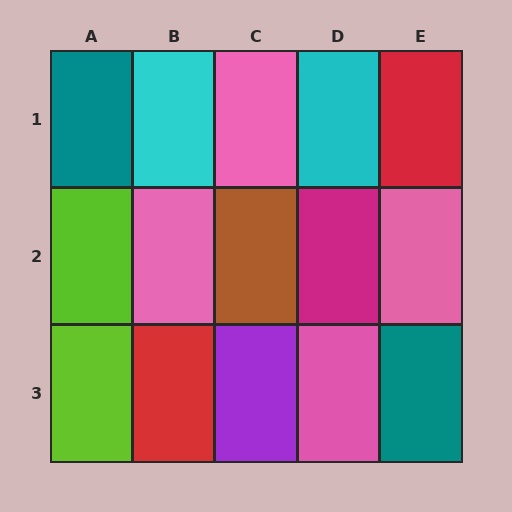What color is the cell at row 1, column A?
Teal.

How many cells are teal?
2 cells are teal.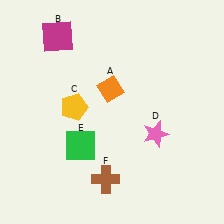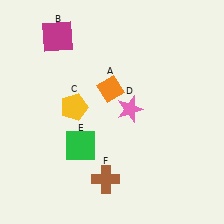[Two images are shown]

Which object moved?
The pink star (D) moved left.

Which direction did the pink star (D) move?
The pink star (D) moved left.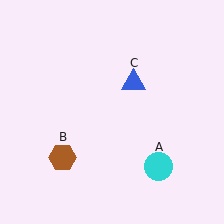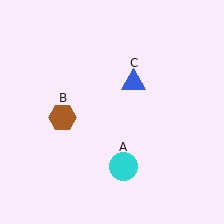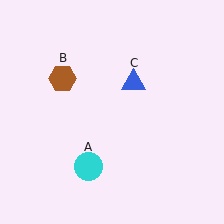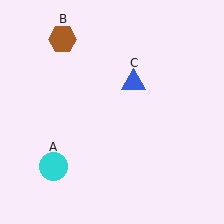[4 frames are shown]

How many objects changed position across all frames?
2 objects changed position: cyan circle (object A), brown hexagon (object B).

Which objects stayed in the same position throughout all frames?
Blue triangle (object C) remained stationary.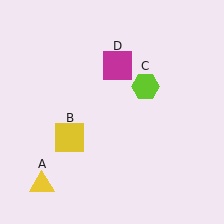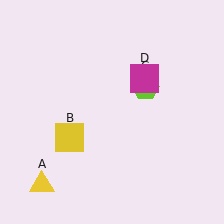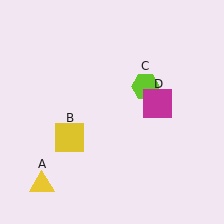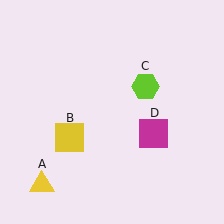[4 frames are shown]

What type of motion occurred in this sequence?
The magenta square (object D) rotated clockwise around the center of the scene.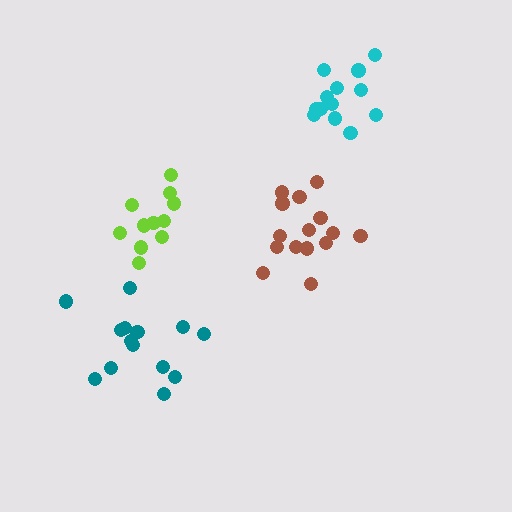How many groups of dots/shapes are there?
There are 4 groups.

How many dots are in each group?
Group 1: 14 dots, Group 2: 15 dots, Group 3: 13 dots, Group 4: 11 dots (53 total).